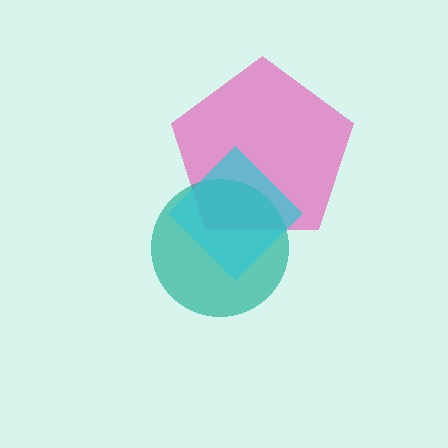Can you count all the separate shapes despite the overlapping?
Yes, there are 3 separate shapes.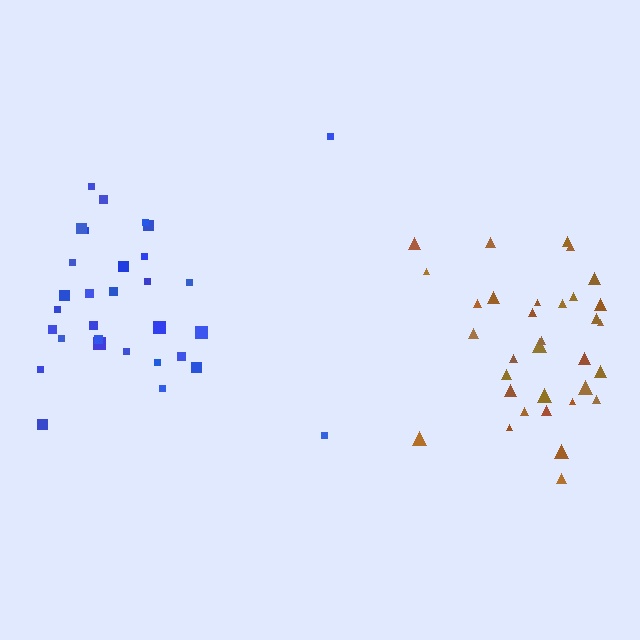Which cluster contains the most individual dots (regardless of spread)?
Brown (33).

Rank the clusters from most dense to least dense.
brown, blue.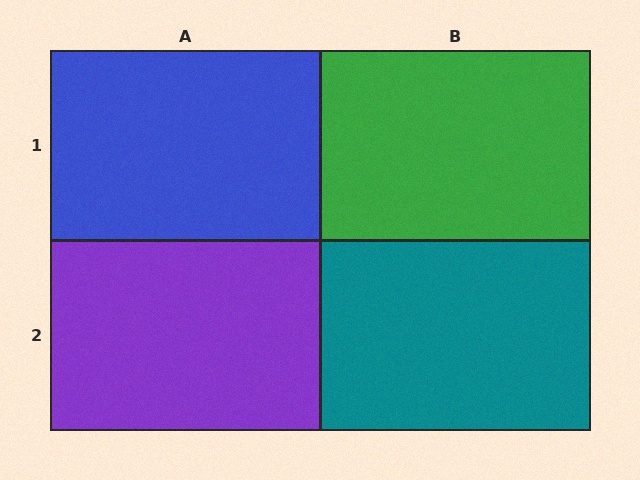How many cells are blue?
1 cell is blue.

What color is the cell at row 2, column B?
Teal.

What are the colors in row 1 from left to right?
Blue, green.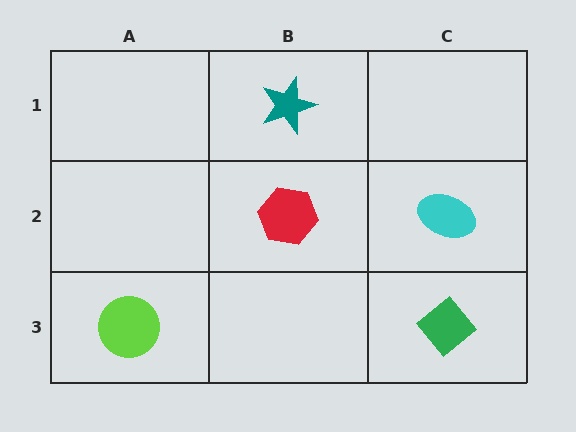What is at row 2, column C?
A cyan ellipse.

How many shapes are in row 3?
2 shapes.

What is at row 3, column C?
A green diamond.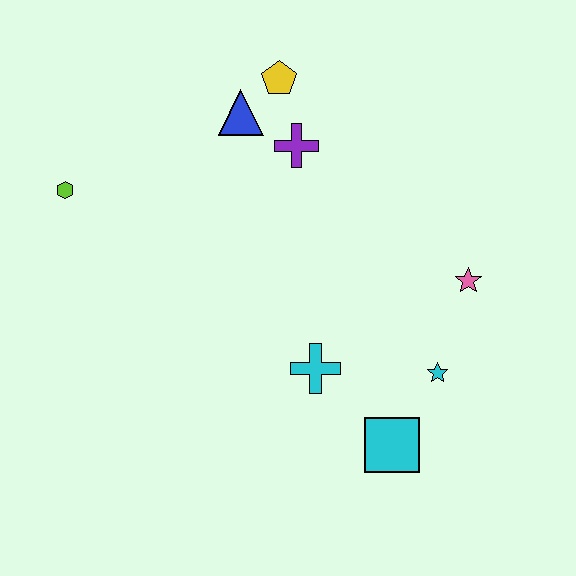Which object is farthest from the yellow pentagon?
The cyan square is farthest from the yellow pentagon.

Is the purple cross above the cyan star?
Yes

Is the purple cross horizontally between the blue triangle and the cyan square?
Yes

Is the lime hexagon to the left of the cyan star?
Yes